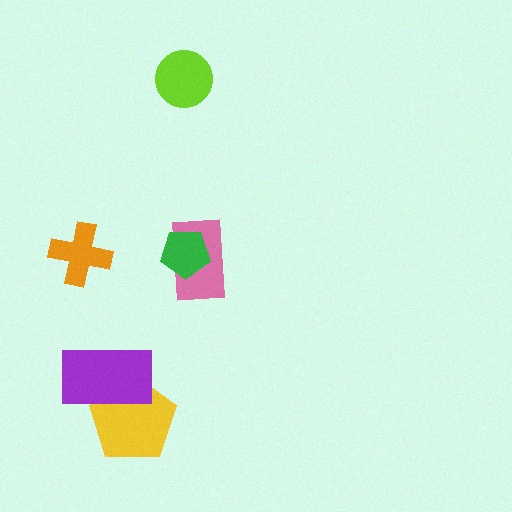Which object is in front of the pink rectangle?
The green pentagon is in front of the pink rectangle.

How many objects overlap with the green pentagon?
1 object overlaps with the green pentagon.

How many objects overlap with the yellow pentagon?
1 object overlaps with the yellow pentagon.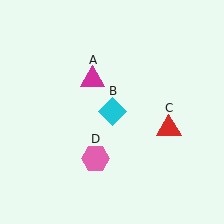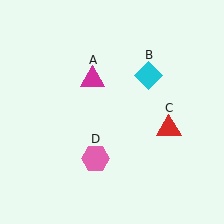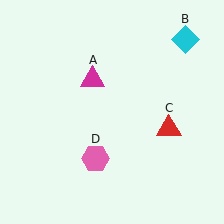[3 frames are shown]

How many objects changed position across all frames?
1 object changed position: cyan diamond (object B).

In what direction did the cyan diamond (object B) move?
The cyan diamond (object B) moved up and to the right.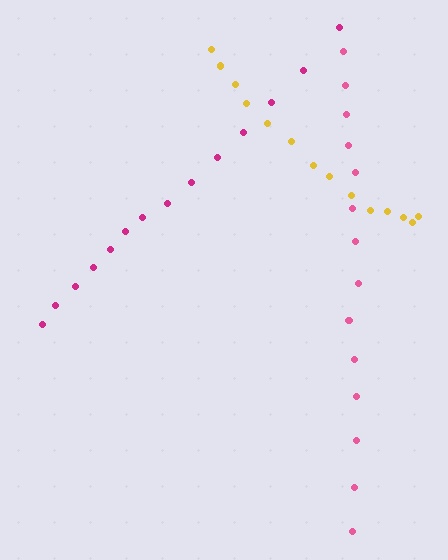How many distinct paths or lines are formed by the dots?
There are 3 distinct paths.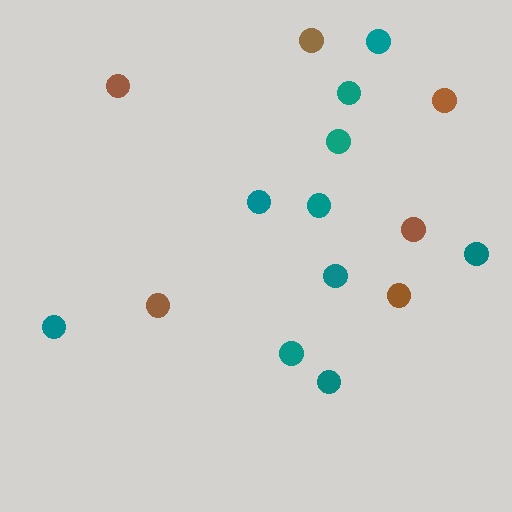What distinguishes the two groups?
There are 2 groups: one group of teal circles (10) and one group of brown circles (6).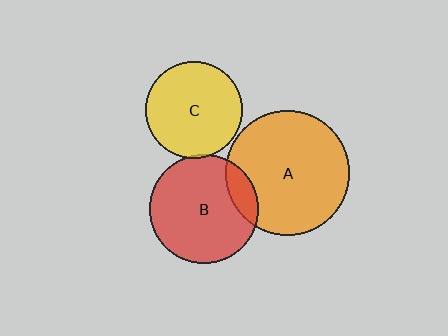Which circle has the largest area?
Circle A (orange).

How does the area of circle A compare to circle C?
Approximately 1.6 times.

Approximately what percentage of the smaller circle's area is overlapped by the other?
Approximately 15%.